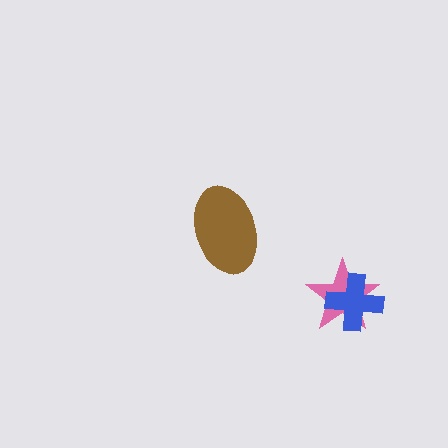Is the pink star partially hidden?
Yes, it is partially covered by another shape.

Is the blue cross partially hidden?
No, no other shape covers it.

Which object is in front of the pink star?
The blue cross is in front of the pink star.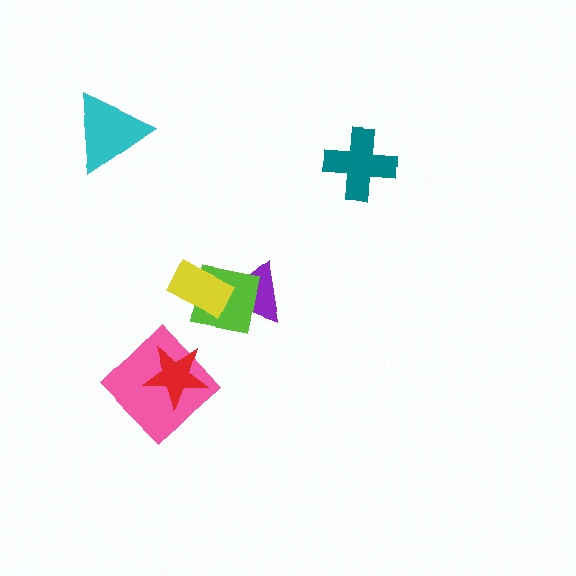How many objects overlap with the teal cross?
0 objects overlap with the teal cross.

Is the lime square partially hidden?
Yes, it is partially covered by another shape.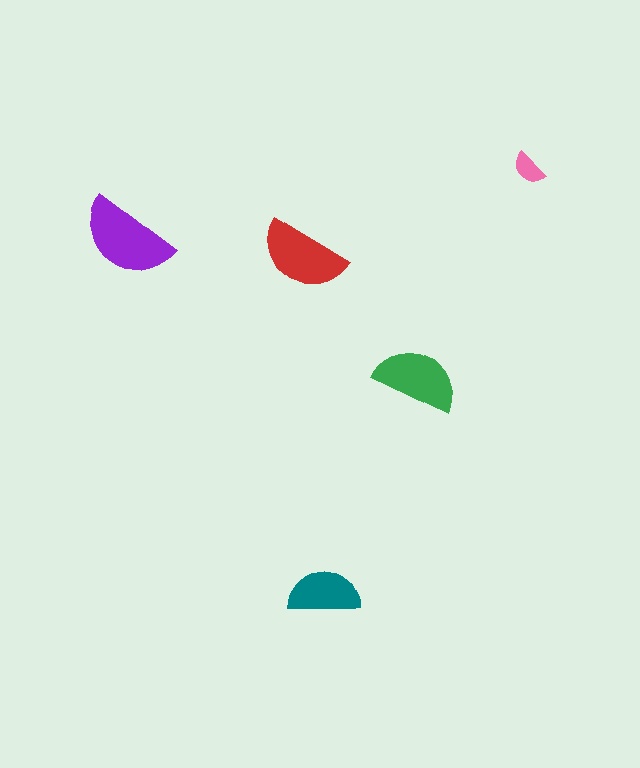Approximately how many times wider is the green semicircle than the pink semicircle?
About 2.5 times wider.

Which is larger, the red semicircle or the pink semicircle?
The red one.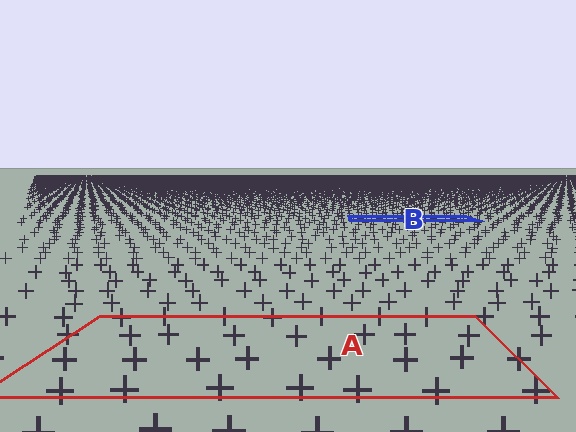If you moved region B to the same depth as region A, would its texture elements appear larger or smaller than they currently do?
They would appear larger. At a closer depth, the same texture elements are projected at a bigger on-screen size.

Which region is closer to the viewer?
Region A is closer. The texture elements there are larger and more spread out.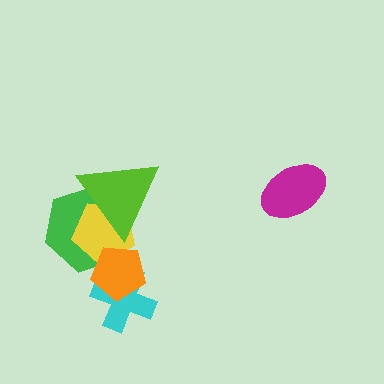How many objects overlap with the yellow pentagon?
3 objects overlap with the yellow pentagon.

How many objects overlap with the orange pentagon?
3 objects overlap with the orange pentagon.